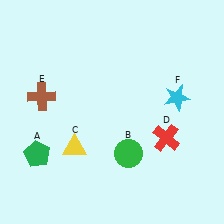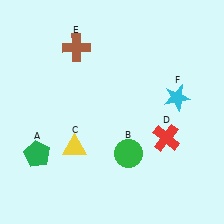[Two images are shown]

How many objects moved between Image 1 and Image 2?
1 object moved between the two images.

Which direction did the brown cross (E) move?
The brown cross (E) moved up.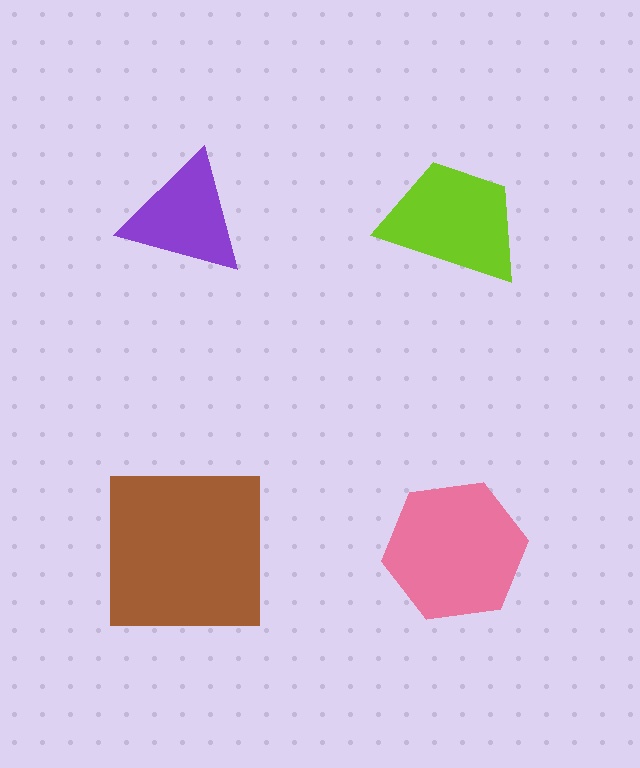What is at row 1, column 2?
A lime trapezoid.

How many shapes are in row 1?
2 shapes.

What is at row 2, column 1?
A brown square.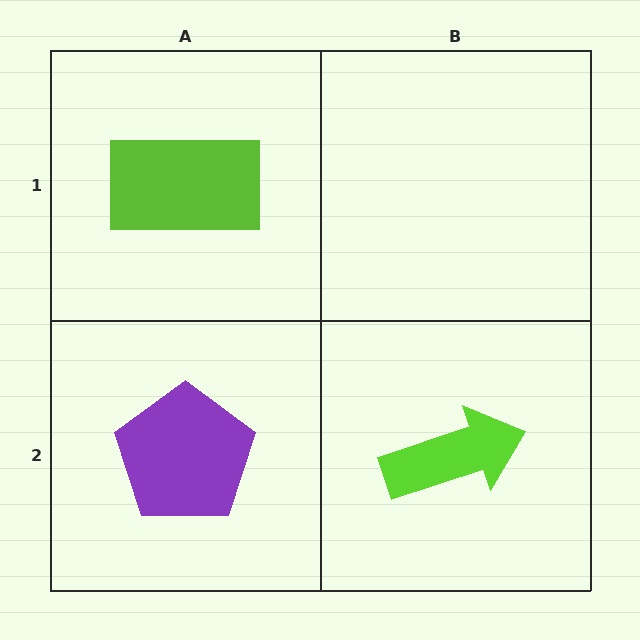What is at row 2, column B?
A lime arrow.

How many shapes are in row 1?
1 shape.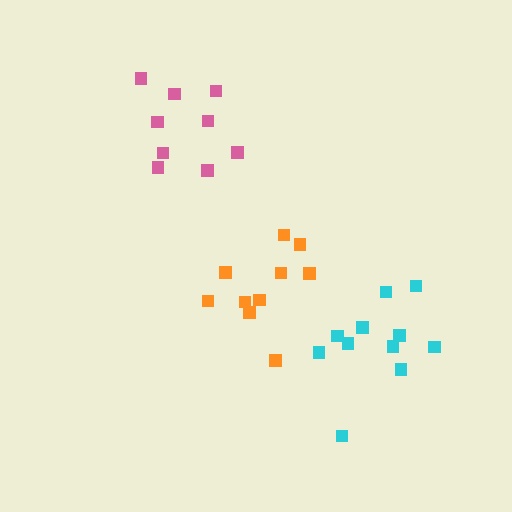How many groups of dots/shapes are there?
There are 3 groups.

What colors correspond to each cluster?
The clusters are colored: orange, pink, cyan.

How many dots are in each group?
Group 1: 10 dots, Group 2: 9 dots, Group 3: 11 dots (30 total).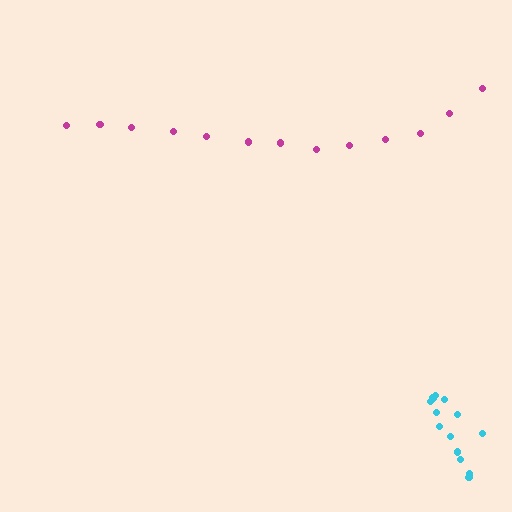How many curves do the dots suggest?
There are 2 distinct paths.